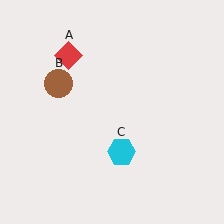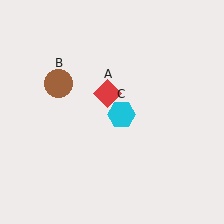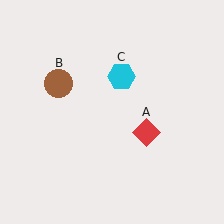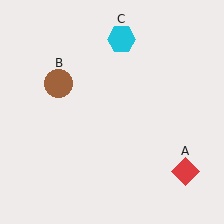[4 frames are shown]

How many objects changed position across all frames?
2 objects changed position: red diamond (object A), cyan hexagon (object C).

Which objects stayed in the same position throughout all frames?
Brown circle (object B) remained stationary.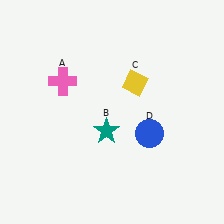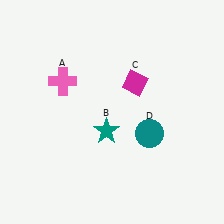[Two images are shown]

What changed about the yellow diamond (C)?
In Image 1, C is yellow. In Image 2, it changed to magenta.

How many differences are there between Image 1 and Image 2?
There are 2 differences between the two images.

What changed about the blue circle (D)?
In Image 1, D is blue. In Image 2, it changed to teal.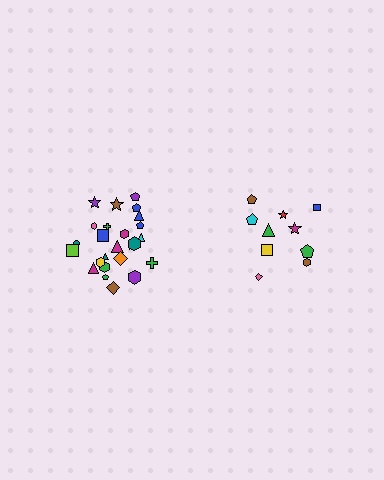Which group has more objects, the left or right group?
The left group.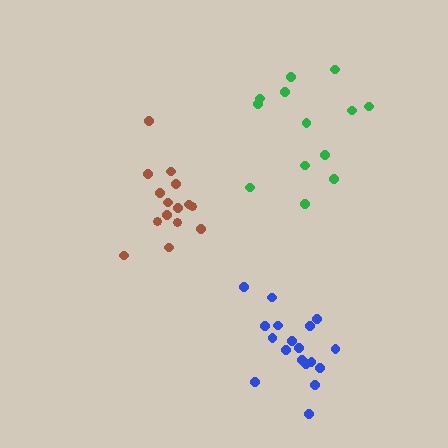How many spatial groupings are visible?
There are 3 spatial groupings.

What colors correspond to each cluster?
The clusters are colored: brown, blue, green.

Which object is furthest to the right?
The green cluster is rightmost.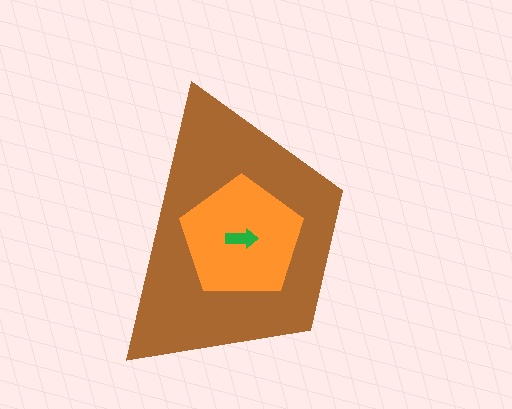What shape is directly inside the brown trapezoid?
The orange pentagon.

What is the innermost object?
The green arrow.